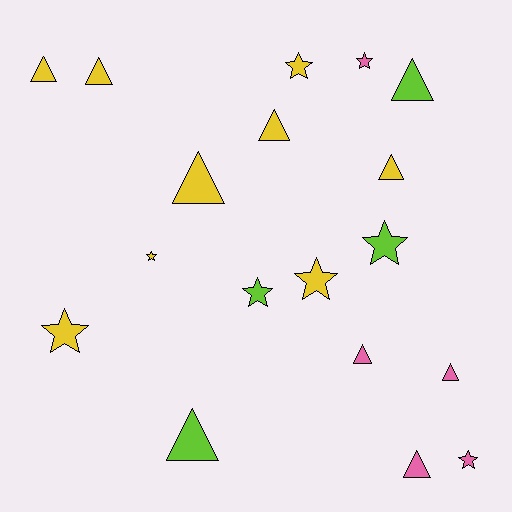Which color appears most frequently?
Yellow, with 9 objects.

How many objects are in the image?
There are 18 objects.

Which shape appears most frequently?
Triangle, with 10 objects.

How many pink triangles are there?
There are 3 pink triangles.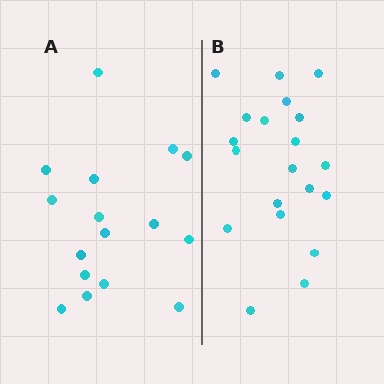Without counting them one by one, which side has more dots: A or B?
Region B (the right region) has more dots.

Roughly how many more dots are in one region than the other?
Region B has about 4 more dots than region A.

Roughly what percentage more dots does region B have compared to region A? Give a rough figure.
About 25% more.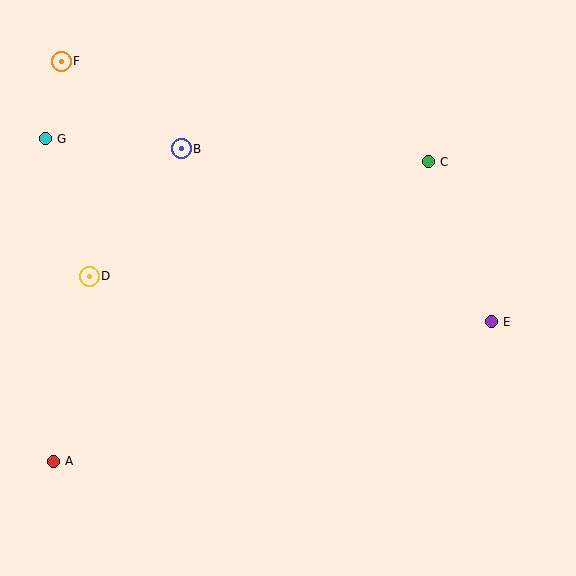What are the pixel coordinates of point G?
Point G is at (45, 139).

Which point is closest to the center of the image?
Point B at (181, 149) is closest to the center.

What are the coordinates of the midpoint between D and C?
The midpoint between D and C is at (259, 219).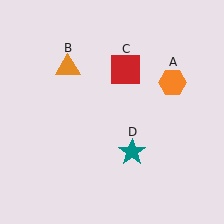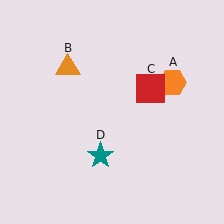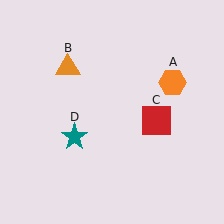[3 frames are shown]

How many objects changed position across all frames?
2 objects changed position: red square (object C), teal star (object D).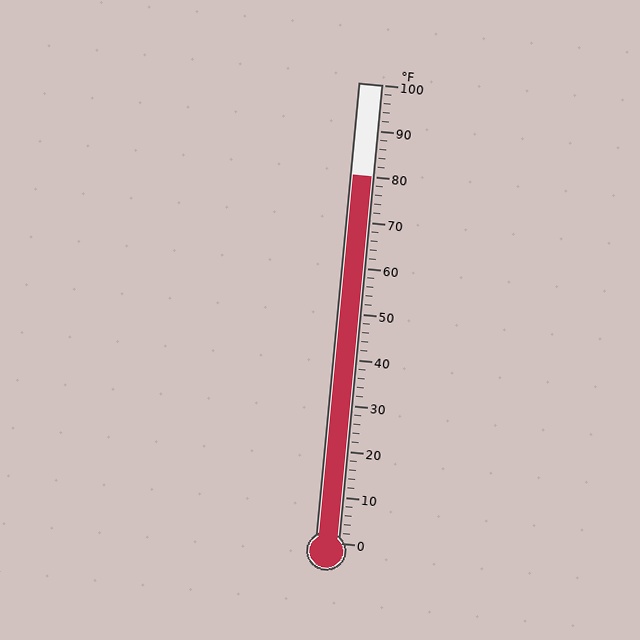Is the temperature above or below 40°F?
The temperature is above 40°F.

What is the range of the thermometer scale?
The thermometer scale ranges from 0°F to 100°F.